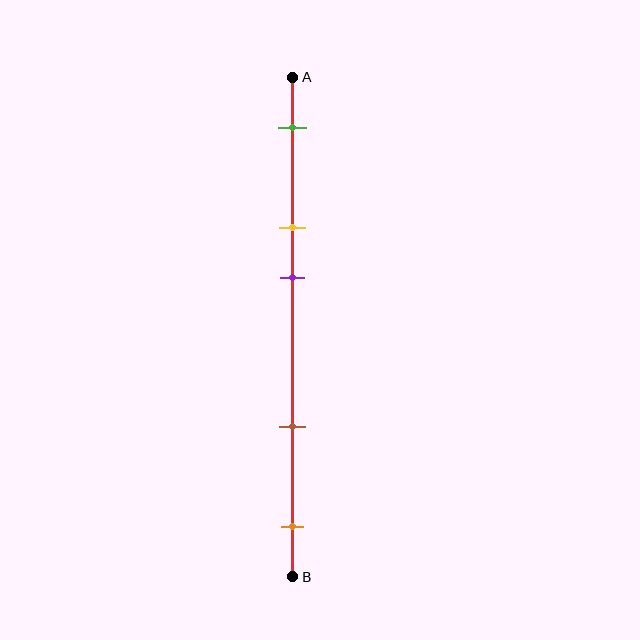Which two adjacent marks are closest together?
The yellow and purple marks are the closest adjacent pair.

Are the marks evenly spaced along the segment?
No, the marks are not evenly spaced.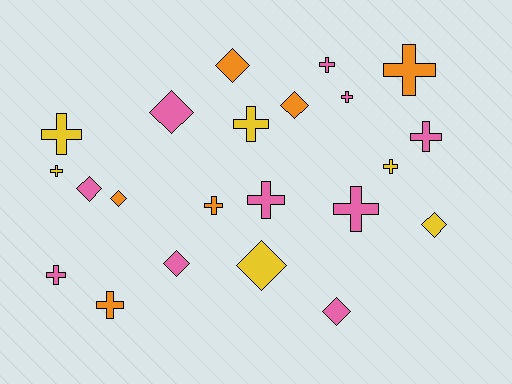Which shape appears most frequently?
Cross, with 13 objects.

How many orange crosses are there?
There are 3 orange crosses.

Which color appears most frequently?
Pink, with 10 objects.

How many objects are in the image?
There are 22 objects.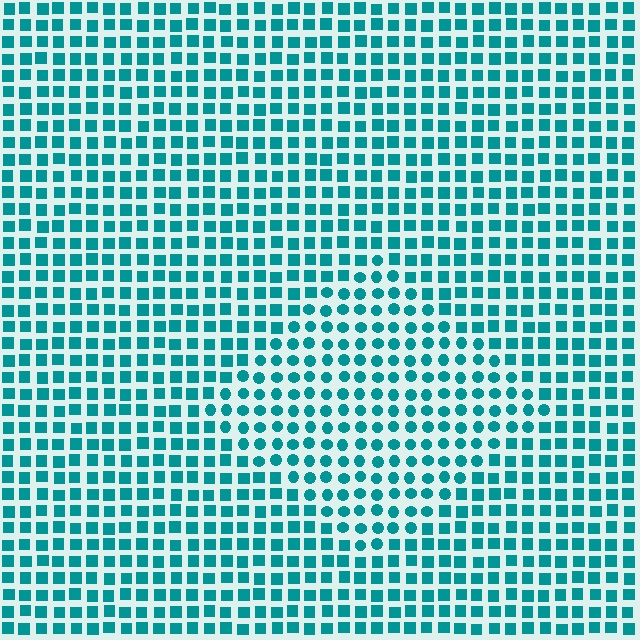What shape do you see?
I see a diamond.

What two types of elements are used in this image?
The image uses circles inside the diamond region and squares outside it.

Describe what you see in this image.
The image is filled with small teal elements arranged in a uniform grid. A diamond-shaped region contains circles, while the surrounding area contains squares. The boundary is defined purely by the change in element shape.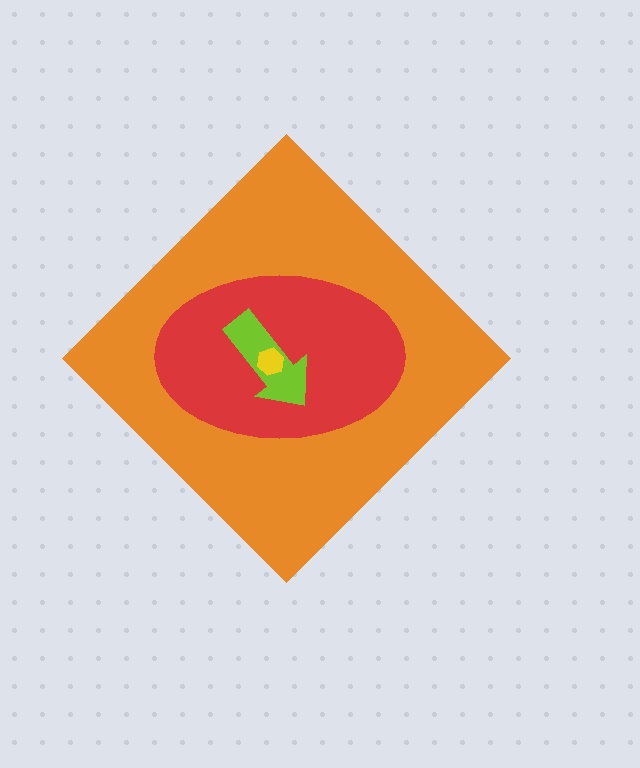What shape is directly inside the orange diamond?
The red ellipse.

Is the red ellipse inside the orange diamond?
Yes.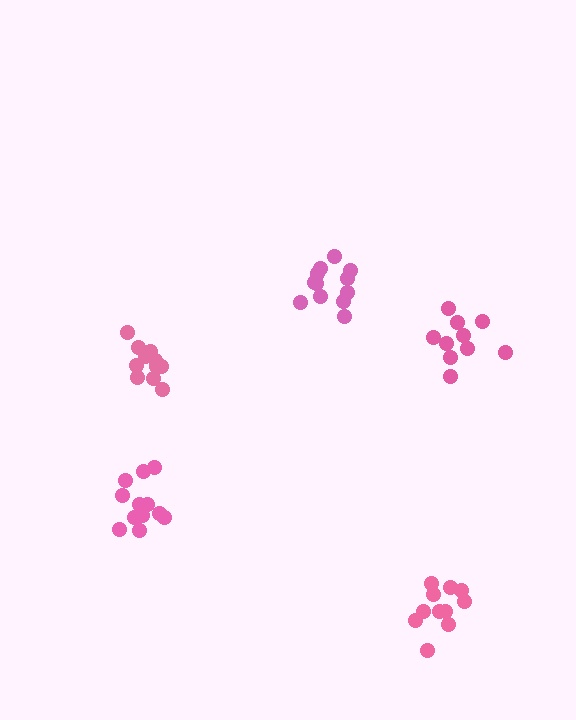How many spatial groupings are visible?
There are 5 spatial groupings.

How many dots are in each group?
Group 1: 11 dots, Group 2: 14 dots, Group 3: 12 dots, Group 4: 12 dots, Group 5: 10 dots (59 total).